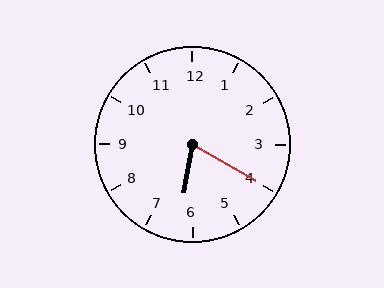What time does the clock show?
6:20.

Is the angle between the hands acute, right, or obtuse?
It is acute.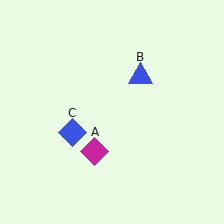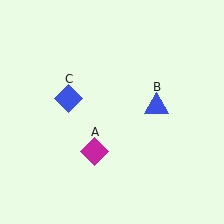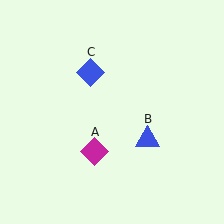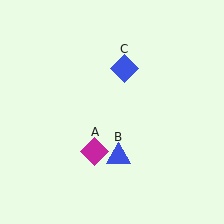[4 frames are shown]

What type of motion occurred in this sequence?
The blue triangle (object B), blue diamond (object C) rotated clockwise around the center of the scene.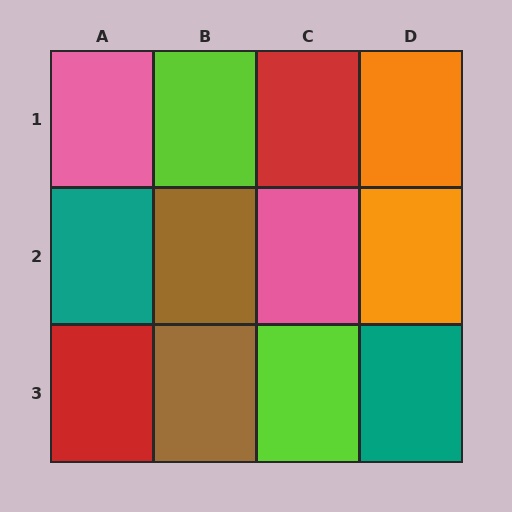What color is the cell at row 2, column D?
Orange.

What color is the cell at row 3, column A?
Red.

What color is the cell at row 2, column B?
Brown.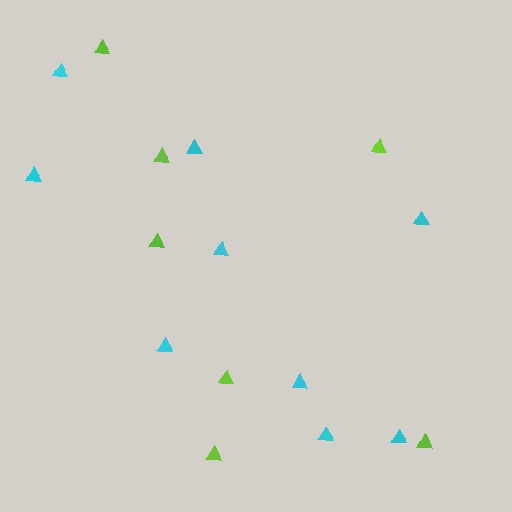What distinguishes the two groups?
There are 2 groups: one group of lime triangles (7) and one group of cyan triangles (9).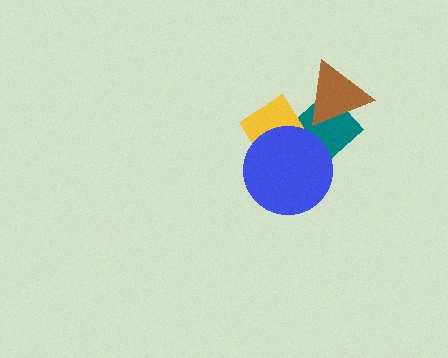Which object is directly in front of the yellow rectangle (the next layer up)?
The brown triangle is directly in front of the yellow rectangle.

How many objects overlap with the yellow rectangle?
3 objects overlap with the yellow rectangle.